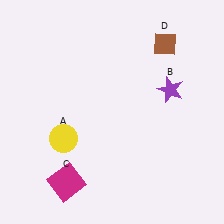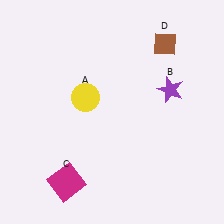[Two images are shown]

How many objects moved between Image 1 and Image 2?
1 object moved between the two images.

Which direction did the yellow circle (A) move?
The yellow circle (A) moved up.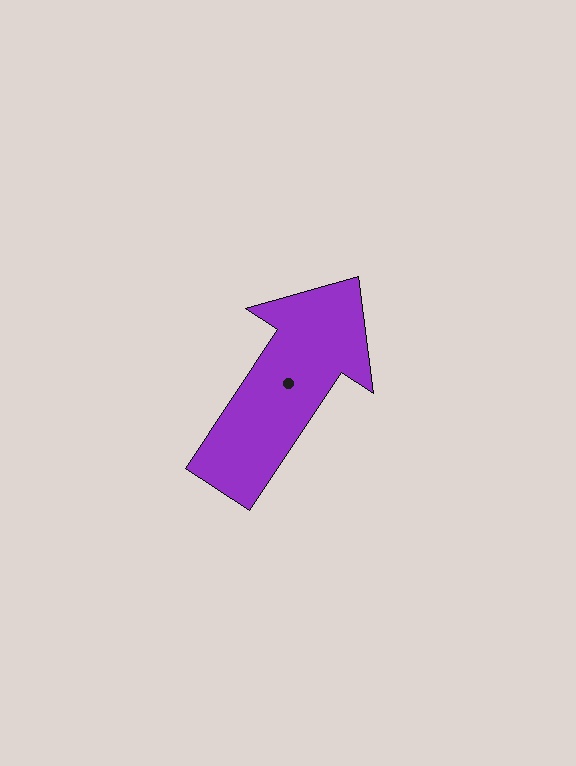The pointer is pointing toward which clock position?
Roughly 1 o'clock.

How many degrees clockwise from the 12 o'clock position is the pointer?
Approximately 34 degrees.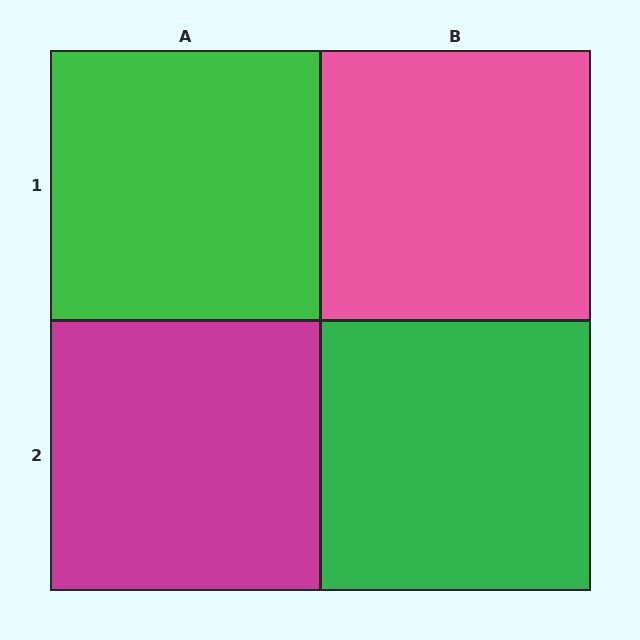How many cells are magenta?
1 cell is magenta.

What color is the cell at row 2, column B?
Green.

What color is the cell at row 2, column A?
Magenta.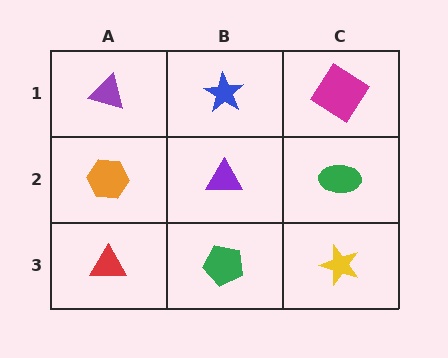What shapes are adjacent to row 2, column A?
A purple triangle (row 1, column A), a red triangle (row 3, column A), a purple triangle (row 2, column B).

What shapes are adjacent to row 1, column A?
An orange hexagon (row 2, column A), a blue star (row 1, column B).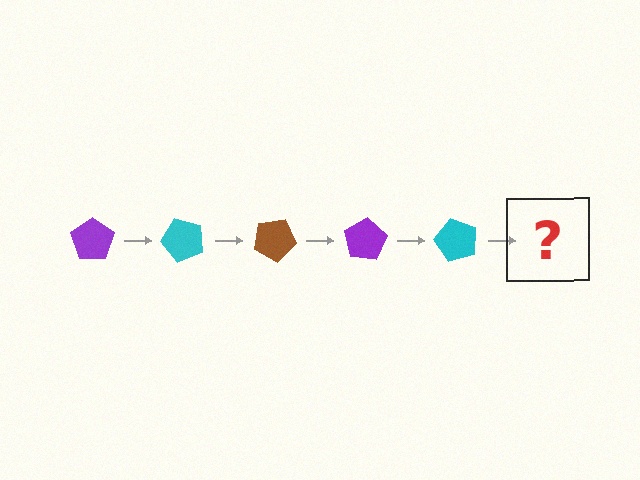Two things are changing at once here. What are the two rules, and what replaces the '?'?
The two rules are that it rotates 50 degrees each step and the color cycles through purple, cyan, and brown. The '?' should be a brown pentagon, rotated 250 degrees from the start.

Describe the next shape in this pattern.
It should be a brown pentagon, rotated 250 degrees from the start.